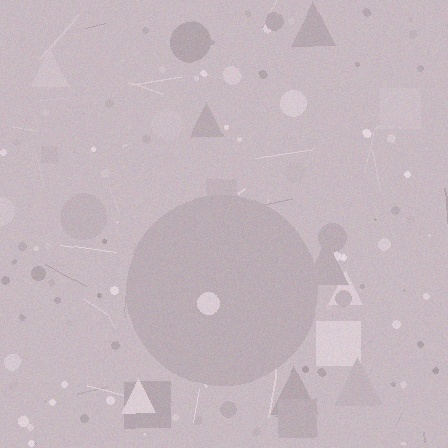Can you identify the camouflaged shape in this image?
The camouflaged shape is a circle.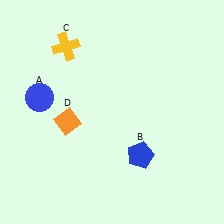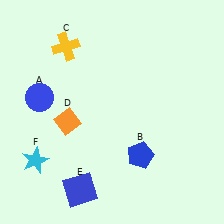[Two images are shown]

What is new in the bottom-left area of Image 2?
A blue square (E) was added in the bottom-left area of Image 2.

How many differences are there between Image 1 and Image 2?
There are 2 differences between the two images.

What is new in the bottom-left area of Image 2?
A cyan star (F) was added in the bottom-left area of Image 2.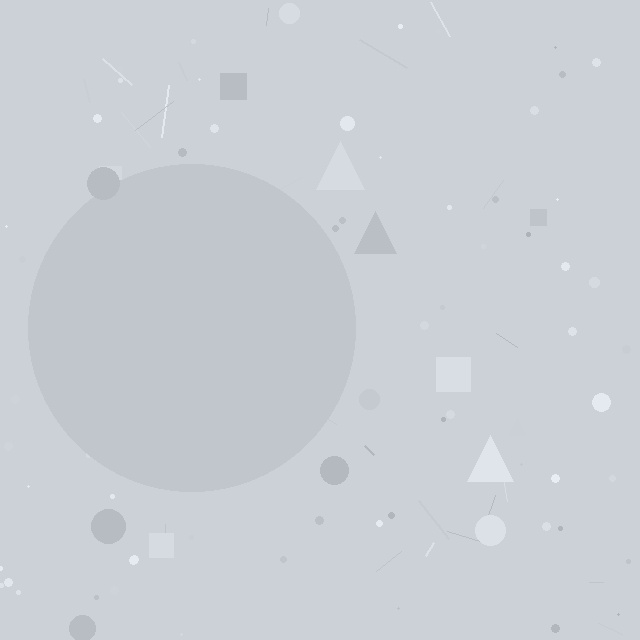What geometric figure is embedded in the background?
A circle is embedded in the background.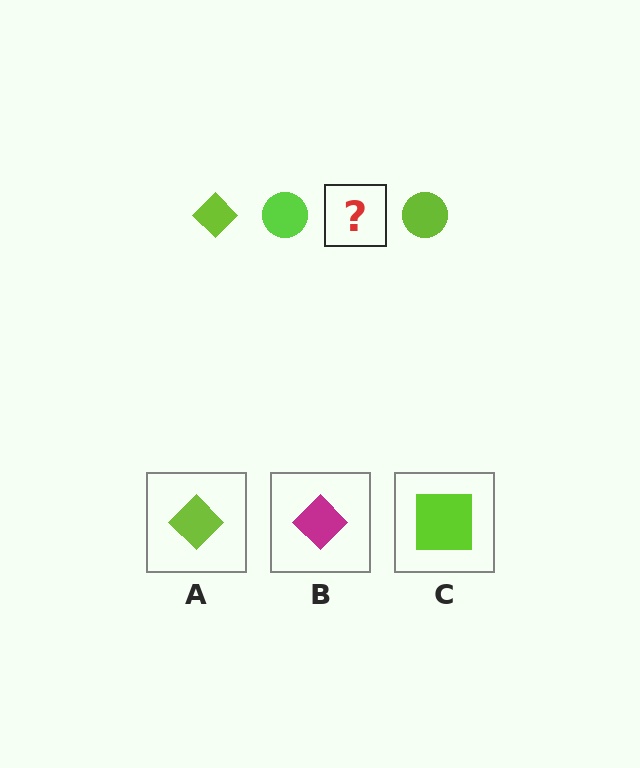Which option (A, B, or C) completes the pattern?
A.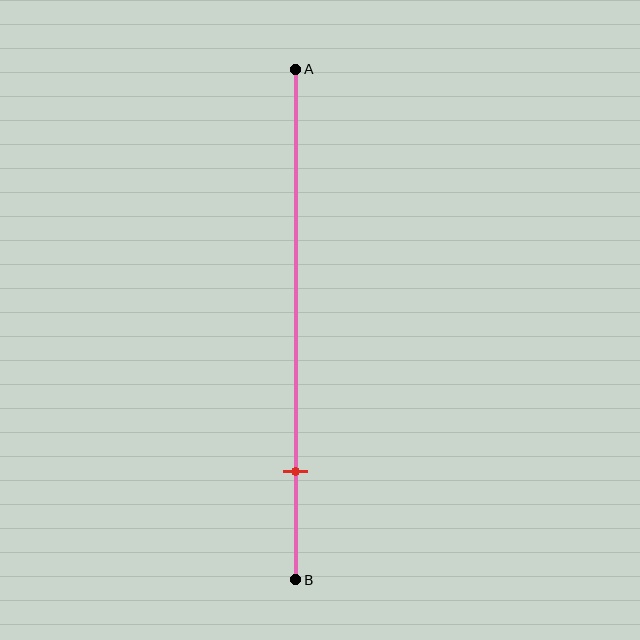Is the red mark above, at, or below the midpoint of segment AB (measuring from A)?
The red mark is below the midpoint of segment AB.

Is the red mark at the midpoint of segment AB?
No, the mark is at about 80% from A, not at the 50% midpoint.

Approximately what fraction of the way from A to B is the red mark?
The red mark is approximately 80% of the way from A to B.